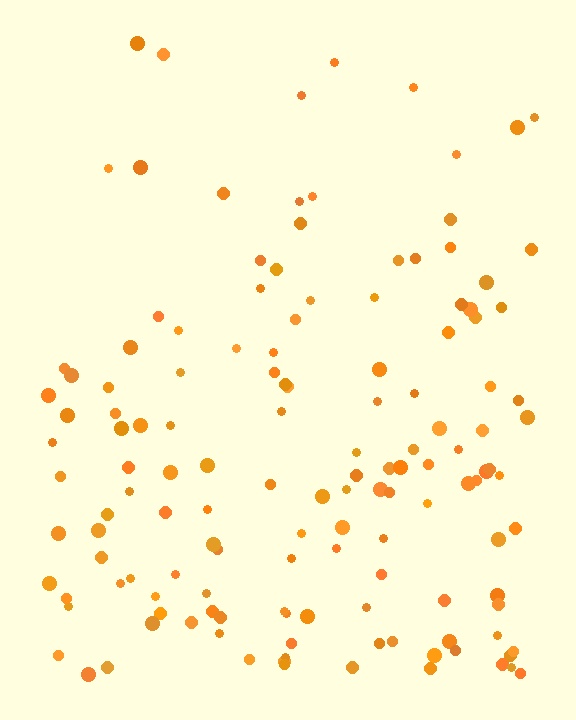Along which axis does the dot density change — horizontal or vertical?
Vertical.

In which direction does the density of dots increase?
From top to bottom, with the bottom side densest.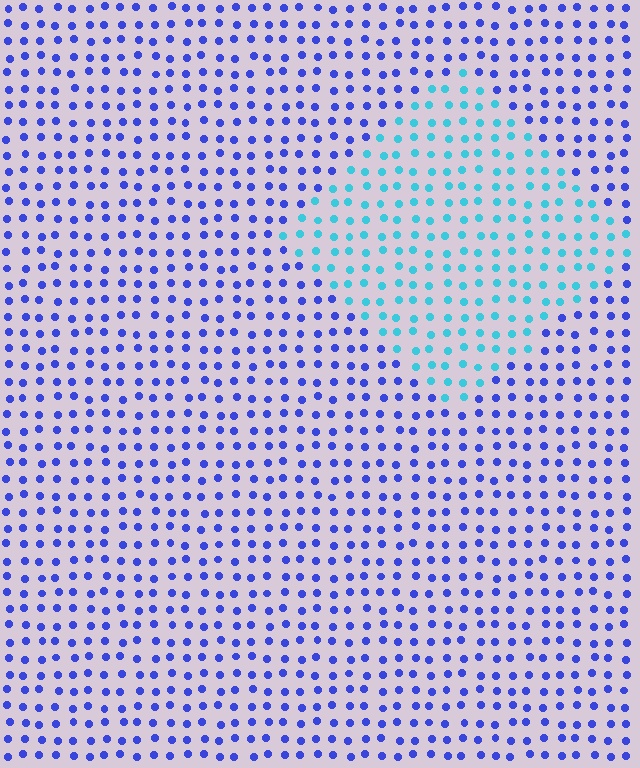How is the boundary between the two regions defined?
The boundary is defined purely by a slight shift in hue (about 49 degrees). Spacing, size, and orientation are identical on both sides.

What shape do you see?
I see a diamond.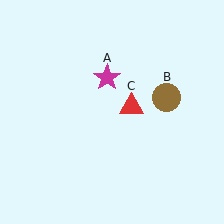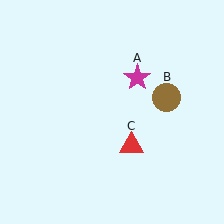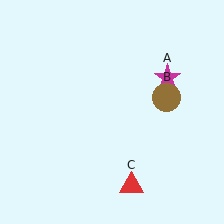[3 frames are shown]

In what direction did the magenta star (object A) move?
The magenta star (object A) moved right.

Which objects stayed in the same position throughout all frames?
Brown circle (object B) remained stationary.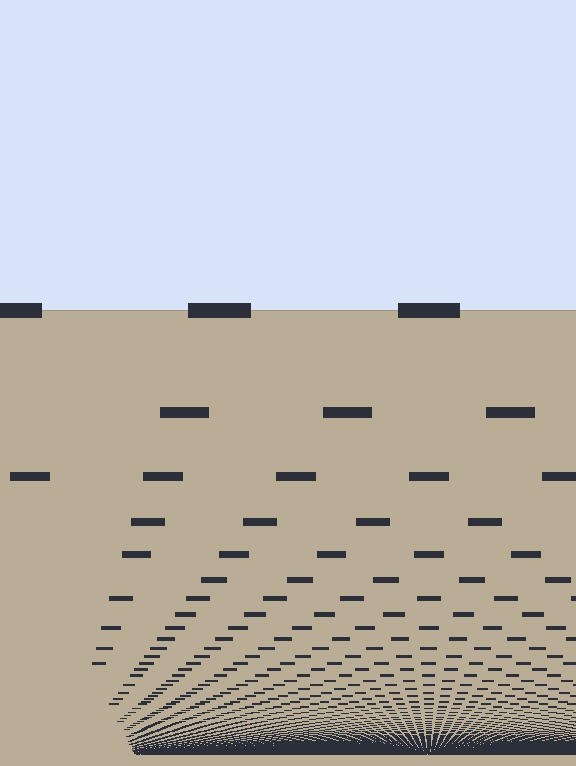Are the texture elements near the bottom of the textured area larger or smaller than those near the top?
Smaller. The gradient is inverted — elements near the bottom are smaller and denser.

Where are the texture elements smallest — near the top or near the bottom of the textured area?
Near the bottom.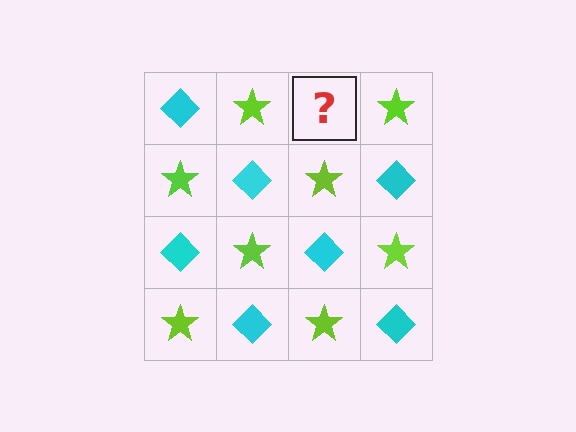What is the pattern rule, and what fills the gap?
The rule is that it alternates cyan diamond and lime star in a checkerboard pattern. The gap should be filled with a cyan diamond.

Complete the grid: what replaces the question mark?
The question mark should be replaced with a cyan diamond.